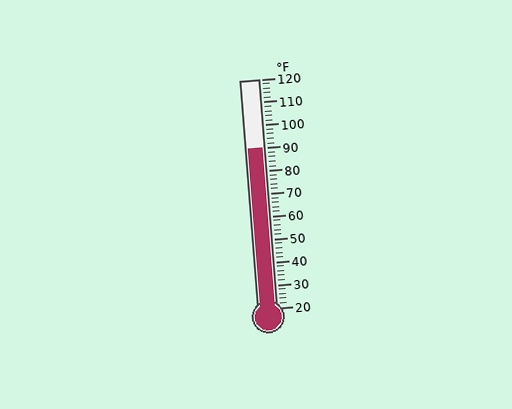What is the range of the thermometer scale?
The thermometer scale ranges from 20°F to 120°F.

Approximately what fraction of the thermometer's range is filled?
The thermometer is filled to approximately 70% of its range.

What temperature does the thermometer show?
The thermometer shows approximately 90°F.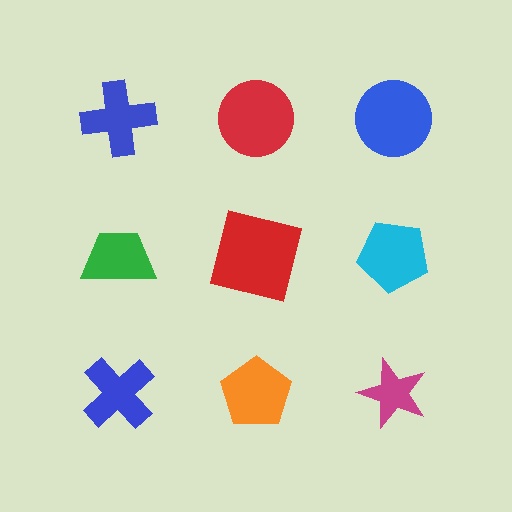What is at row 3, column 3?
A magenta star.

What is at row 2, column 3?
A cyan pentagon.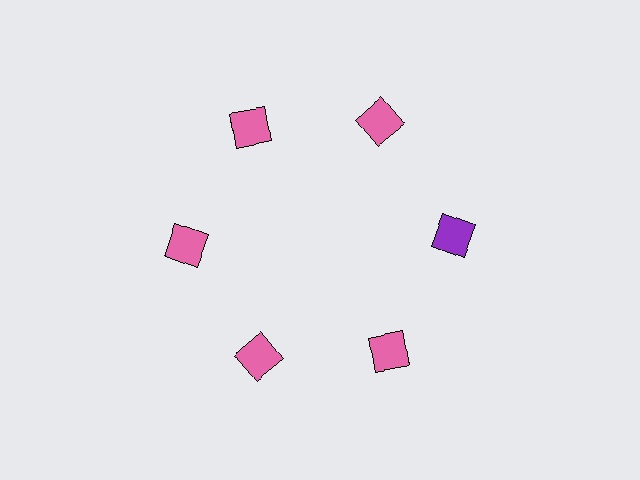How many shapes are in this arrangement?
There are 6 shapes arranged in a ring pattern.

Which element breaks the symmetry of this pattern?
The purple diamond at roughly the 3 o'clock position breaks the symmetry. All other shapes are pink diamonds.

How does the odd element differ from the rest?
It has a different color: purple instead of pink.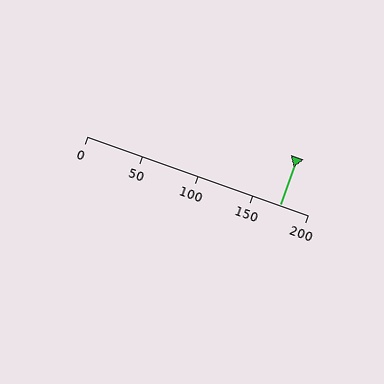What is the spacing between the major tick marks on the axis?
The major ticks are spaced 50 apart.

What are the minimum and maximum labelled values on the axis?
The axis runs from 0 to 200.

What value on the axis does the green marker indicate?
The marker indicates approximately 175.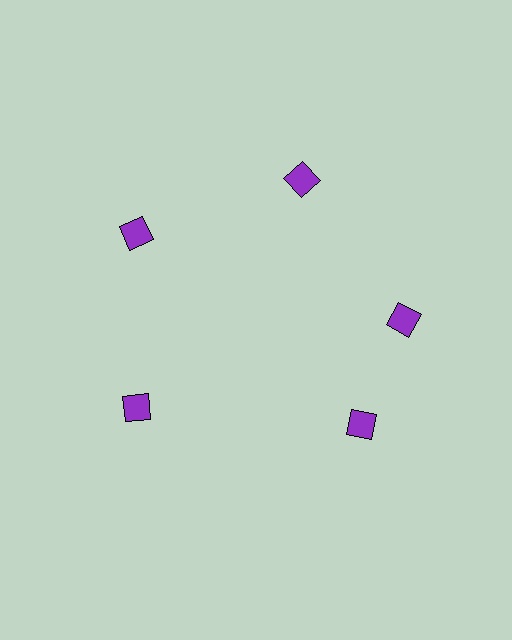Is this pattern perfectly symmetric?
No. The 5 purple squares are arranged in a ring, but one element near the 5 o'clock position is rotated out of alignment along the ring, breaking the 5-fold rotational symmetry.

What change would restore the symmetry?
The symmetry would be restored by rotating it back into even spacing with its neighbors so that all 5 squares sit at equal angles and equal distance from the center.